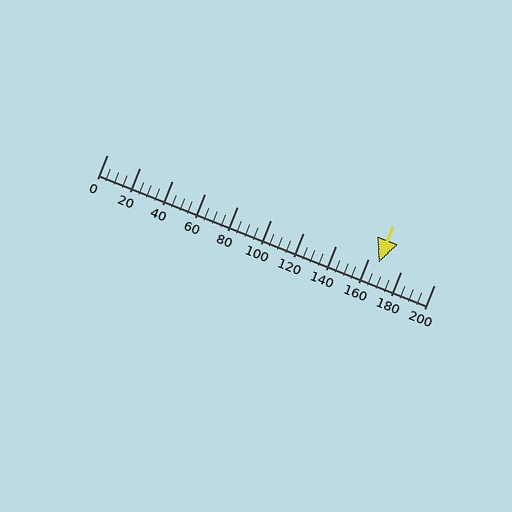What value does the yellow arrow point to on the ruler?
The yellow arrow points to approximately 166.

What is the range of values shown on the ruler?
The ruler shows values from 0 to 200.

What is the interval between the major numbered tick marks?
The major tick marks are spaced 20 units apart.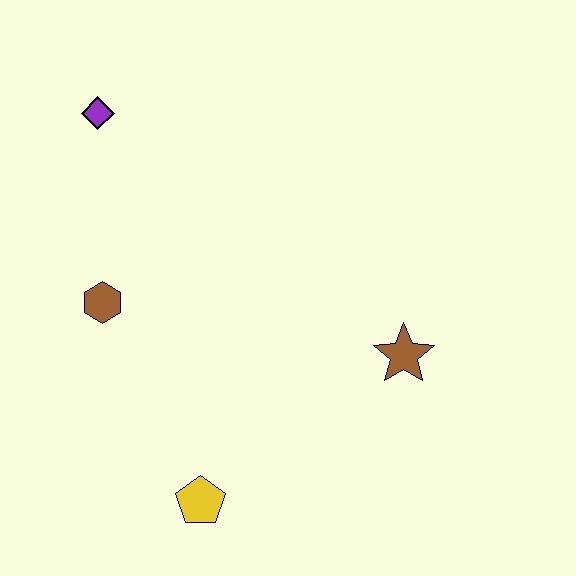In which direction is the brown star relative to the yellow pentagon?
The brown star is to the right of the yellow pentagon.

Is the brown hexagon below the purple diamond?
Yes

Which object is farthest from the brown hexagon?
The brown star is farthest from the brown hexagon.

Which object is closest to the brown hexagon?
The purple diamond is closest to the brown hexagon.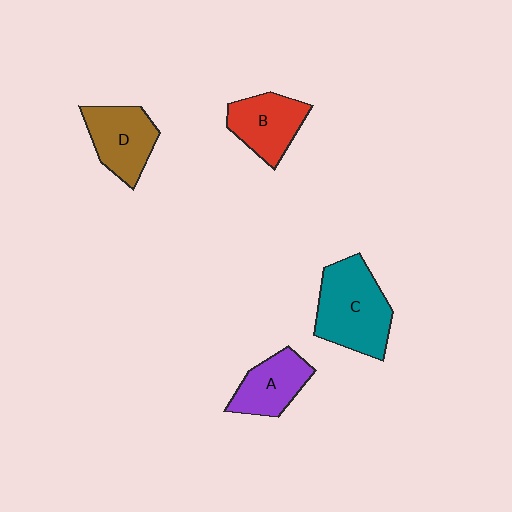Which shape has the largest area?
Shape C (teal).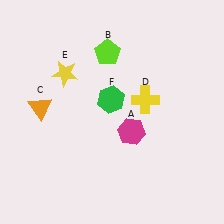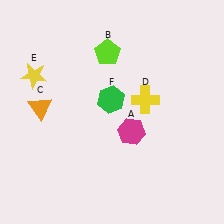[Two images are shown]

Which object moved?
The yellow star (E) moved left.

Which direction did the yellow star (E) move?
The yellow star (E) moved left.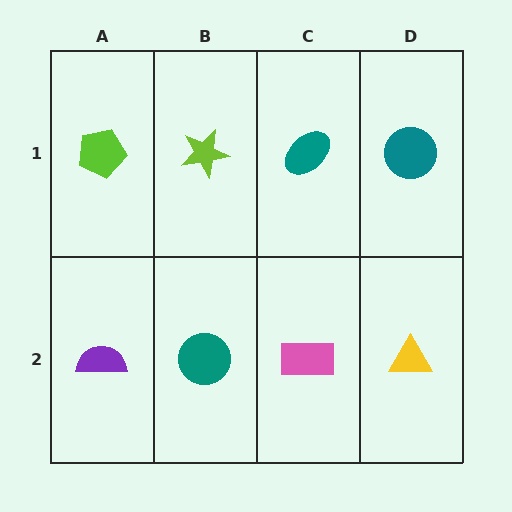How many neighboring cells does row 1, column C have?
3.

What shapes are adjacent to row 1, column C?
A pink rectangle (row 2, column C), a lime star (row 1, column B), a teal circle (row 1, column D).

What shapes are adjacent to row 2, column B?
A lime star (row 1, column B), a purple semicircle (row 2, column A), a pink rectangle (row 2, column C).